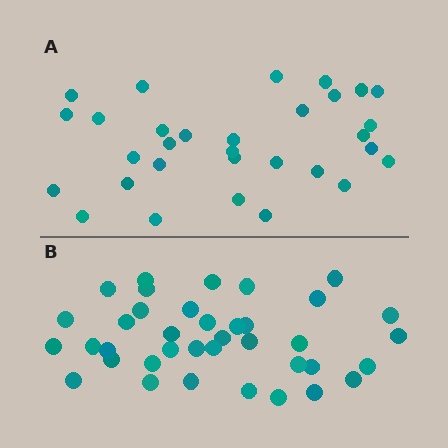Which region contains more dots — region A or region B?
Region B (the bottom region) has more dots.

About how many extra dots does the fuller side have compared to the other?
Region B has roughly 8 or so more dots than region A.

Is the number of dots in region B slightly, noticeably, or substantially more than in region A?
Region B has only slightly more — the two regions are fairly close. The ratio is roughly 1.2 to 1.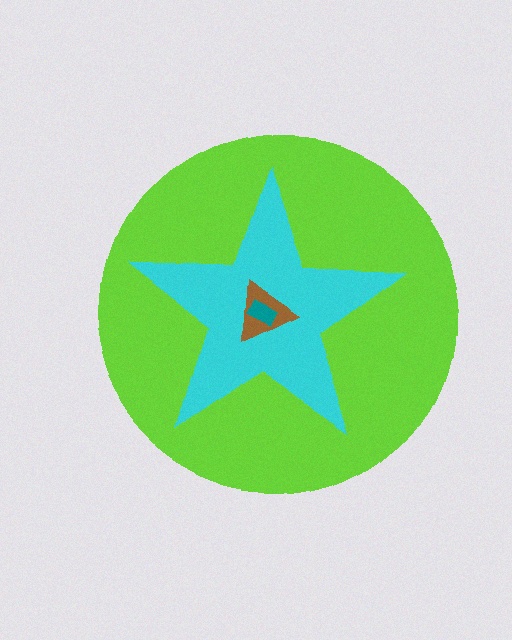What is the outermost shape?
The lime circle.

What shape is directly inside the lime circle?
The cyan star.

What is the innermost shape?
The teal rectangle.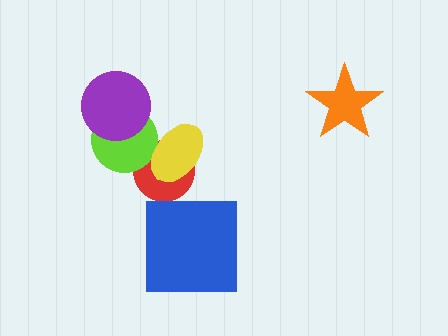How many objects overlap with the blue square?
0 objects overlap with the blue square.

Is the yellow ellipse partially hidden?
No, no other shape covers it.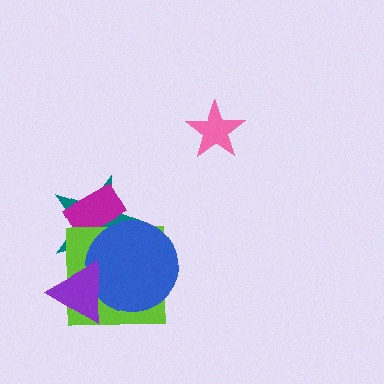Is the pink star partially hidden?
No, no other shape covers it.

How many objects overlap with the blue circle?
3 objects overlap with the blue circle.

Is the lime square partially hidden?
Yes, it is partially covered by another shape.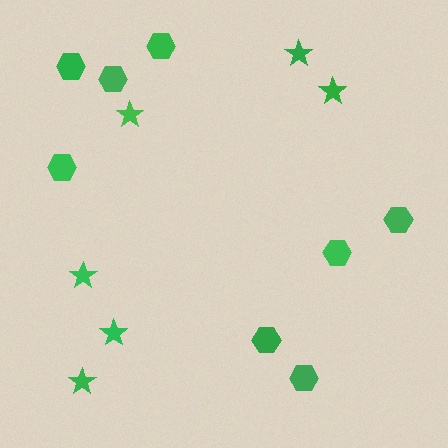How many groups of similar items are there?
There are 2 groups: one group of stars (6) and one group of hexagons (8).